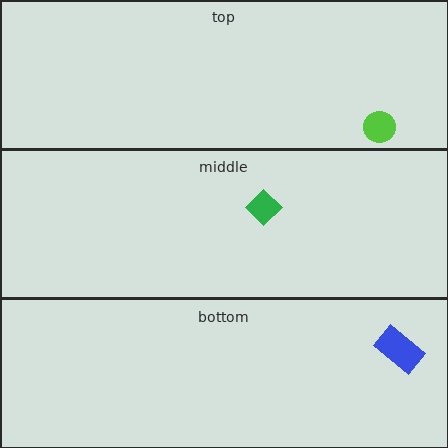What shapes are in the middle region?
The green diamond.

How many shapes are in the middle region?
1.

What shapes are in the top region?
The lime circle.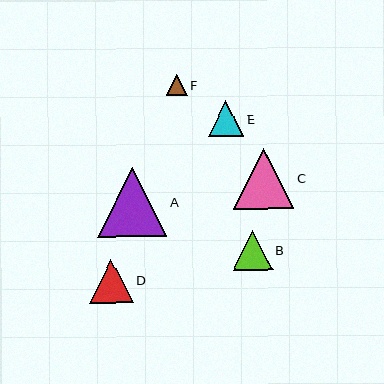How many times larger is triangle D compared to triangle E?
Triangle D is approximately 1.2 times the size of triangle E.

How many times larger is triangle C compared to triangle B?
Triangle C is approximately 1.5 times the size of triangle B.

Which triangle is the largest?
Triangle A is the largest with a size of approximately 69 pixels.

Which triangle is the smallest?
Triangle F is the smallest with a size of approximately 21 pixels.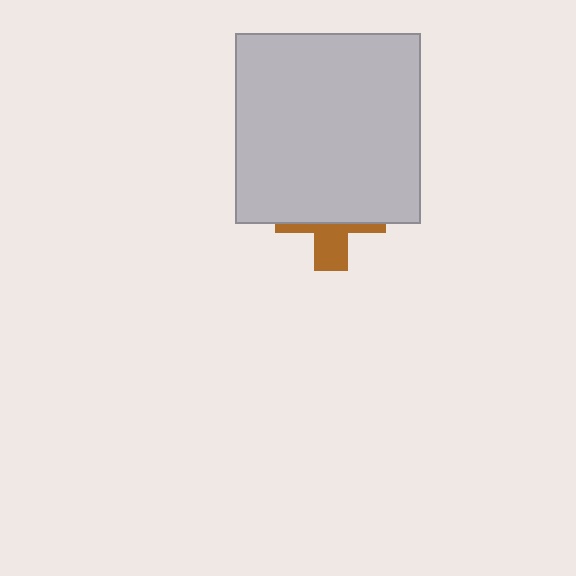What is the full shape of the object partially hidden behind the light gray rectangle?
The partially hidden object is a brown cross.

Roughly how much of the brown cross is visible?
A small part of it is visible (roughly 38%).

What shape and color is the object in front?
The object in front is a light gray rectangle.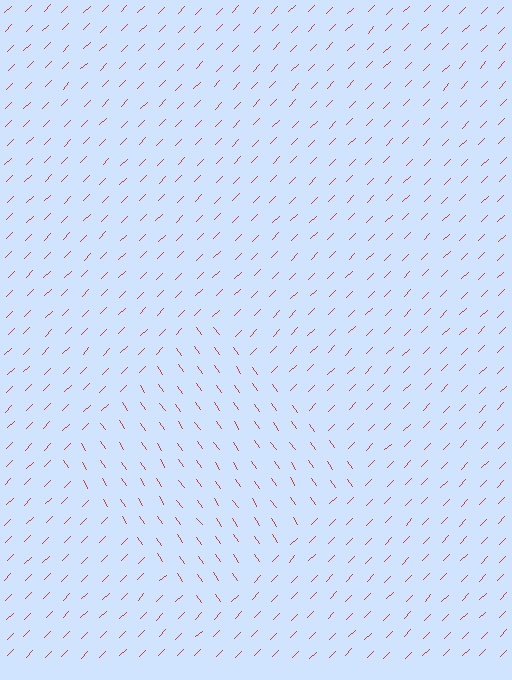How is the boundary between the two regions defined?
The boundary is defined purely by a change in line orientation (approximately 79 degrees difference). All lines are the same color and thickness.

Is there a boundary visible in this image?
Yes, there is a texture boundary formed by a change in line orientation.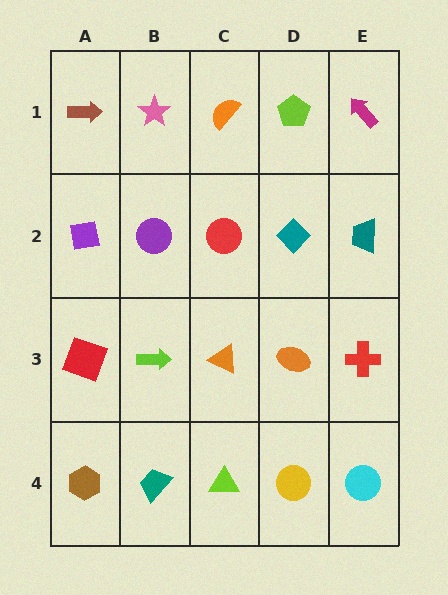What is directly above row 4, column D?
An orange ellipse.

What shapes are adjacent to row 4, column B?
A lime arrow (row 3, column B), a brown hexagon (row 4, column A), a lime triangle (row 4, column C).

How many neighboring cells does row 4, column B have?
3.